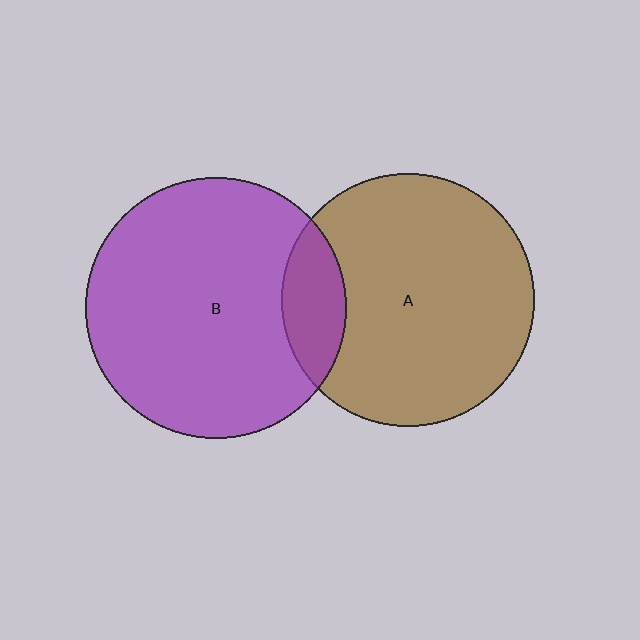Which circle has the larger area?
Circle B (purple).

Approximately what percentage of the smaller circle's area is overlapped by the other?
Approximately 15%.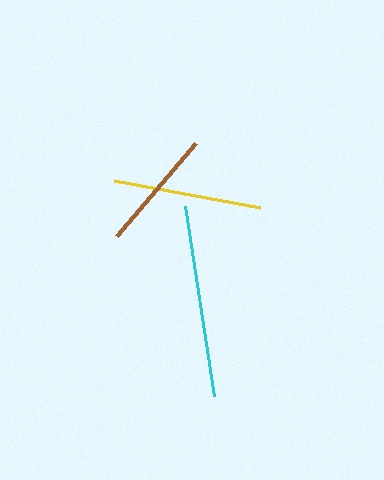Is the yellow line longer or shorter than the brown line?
The yellow line is longer than the brown line.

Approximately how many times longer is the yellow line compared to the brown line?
The yellow line is approximately 1.2 times the length of the brown line.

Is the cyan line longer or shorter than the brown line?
The cyan line is longer than the brown line.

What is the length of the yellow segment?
The yellow segment is approximately 148 pixels long.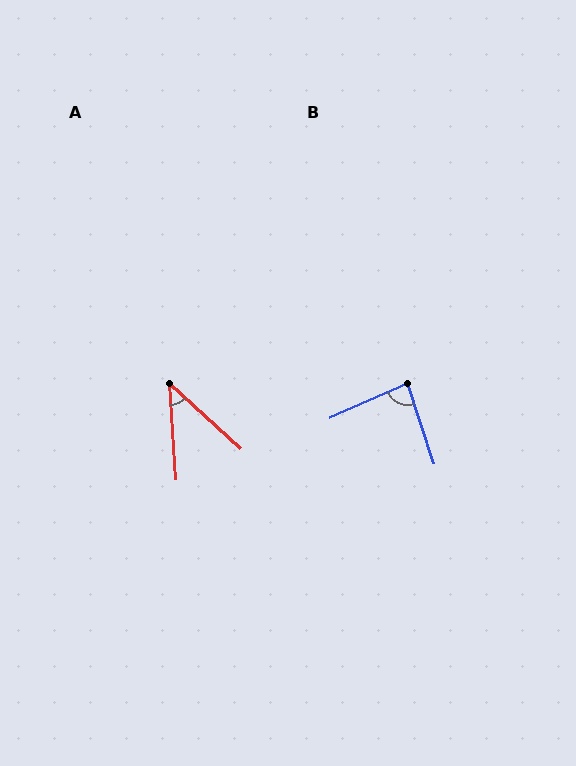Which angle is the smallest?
A, at approximately 43 degrees.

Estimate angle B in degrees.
Approximately 85 degrees.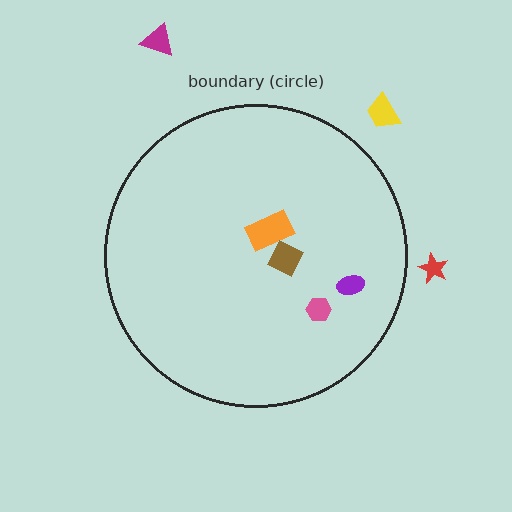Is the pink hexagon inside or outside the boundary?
Inside.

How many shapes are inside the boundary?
4 inside, 3 outside.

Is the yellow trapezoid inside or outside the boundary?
Outside.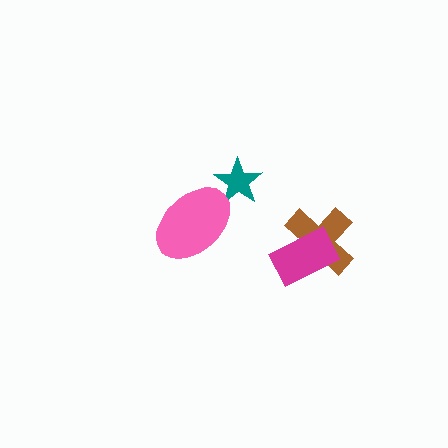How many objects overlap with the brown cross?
1 object overlaps with the brown cross.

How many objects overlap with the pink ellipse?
0 objects overlap with the pink ellipse.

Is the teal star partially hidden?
No, no other shape covers it.